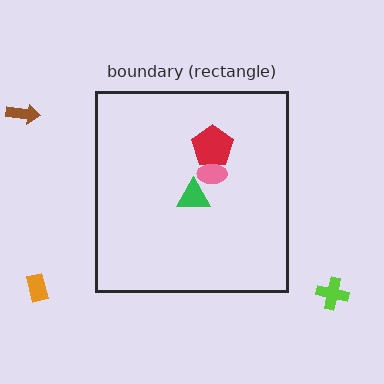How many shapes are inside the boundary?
3 inside, 3 outside.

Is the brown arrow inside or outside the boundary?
Outside.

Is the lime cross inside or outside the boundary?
Outside.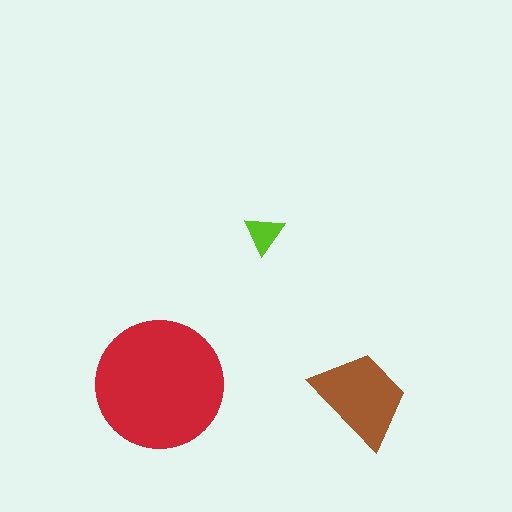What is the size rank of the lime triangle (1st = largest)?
3rd.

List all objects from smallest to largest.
The lime triangle, the brown trapezoid, the red circle.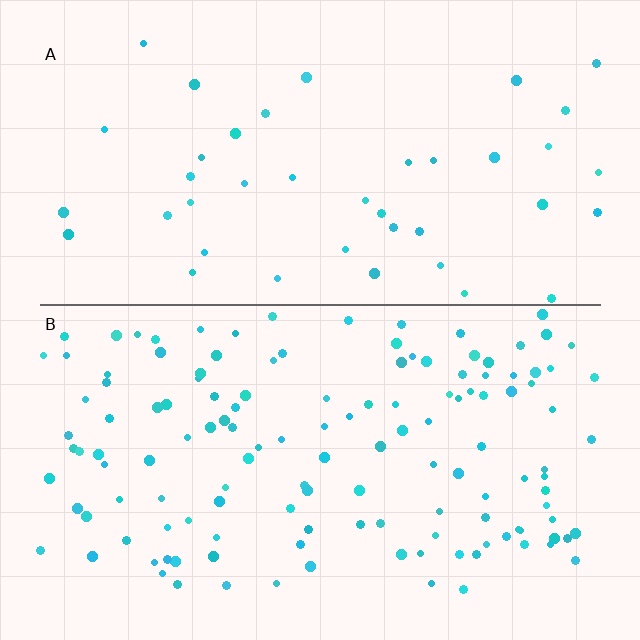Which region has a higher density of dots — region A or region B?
B (the bottom).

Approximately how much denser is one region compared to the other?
Approximately 3.3× — region B over region A.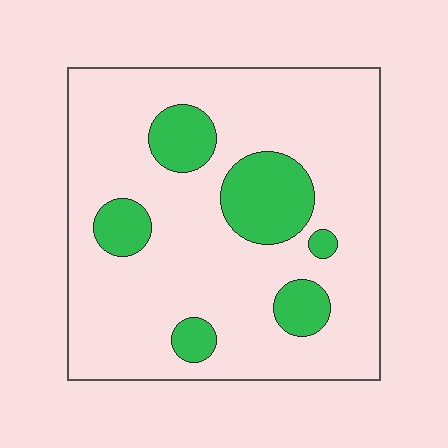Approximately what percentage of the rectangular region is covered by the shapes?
Approximately 20%.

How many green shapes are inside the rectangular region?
6.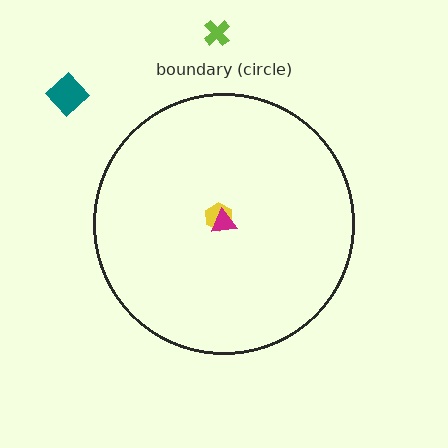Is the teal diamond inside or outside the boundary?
Outside.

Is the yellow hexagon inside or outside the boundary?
Inside.